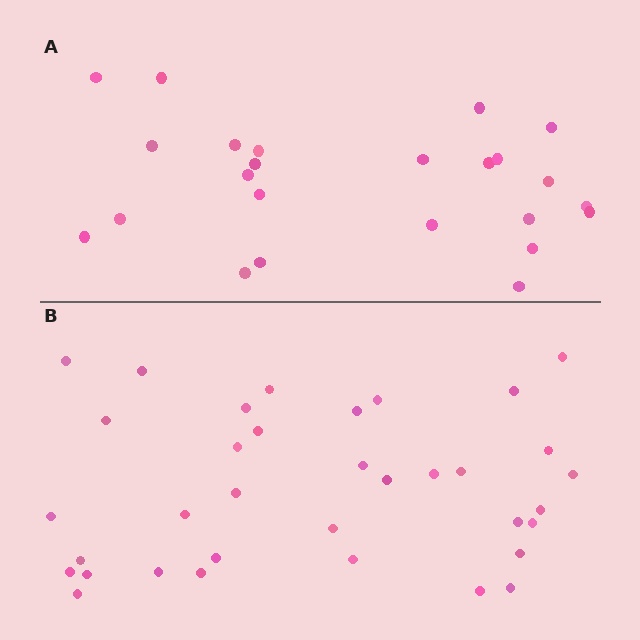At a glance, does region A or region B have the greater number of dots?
Region B (the bottom region) has more dots.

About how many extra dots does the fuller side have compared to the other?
Region B has roughly 12 or so more dots than region A.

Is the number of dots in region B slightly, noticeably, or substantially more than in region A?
Region B has substantially more. The ratio is roughly 1.5 to 1.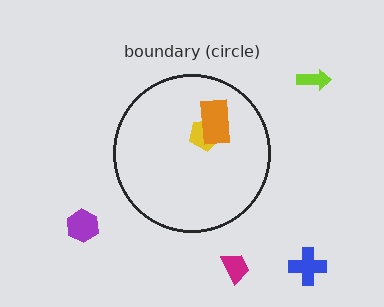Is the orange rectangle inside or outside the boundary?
Inside.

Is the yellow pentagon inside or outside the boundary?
Inside.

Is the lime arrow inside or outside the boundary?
Outside.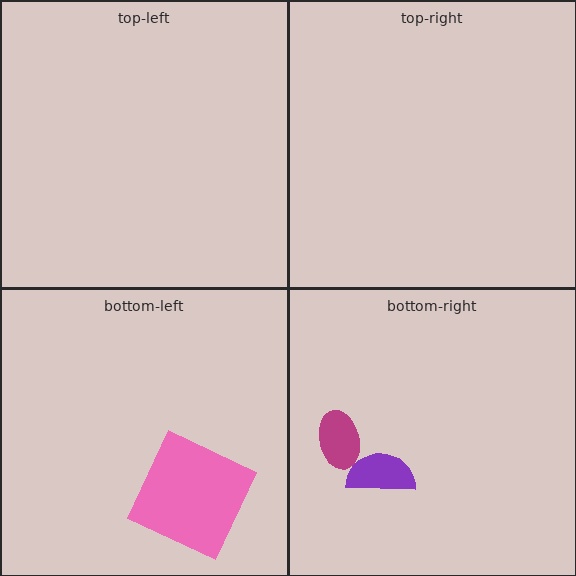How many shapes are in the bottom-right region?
2.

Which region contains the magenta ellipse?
The bottom-right region.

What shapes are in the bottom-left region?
The pink square.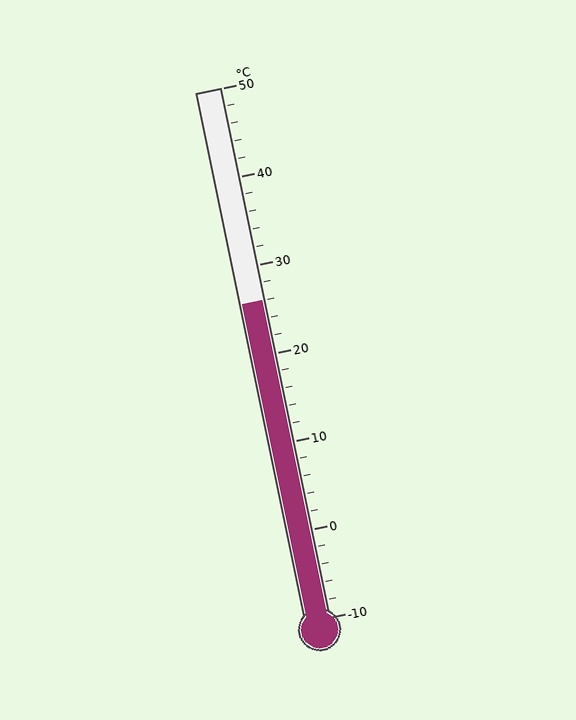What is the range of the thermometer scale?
The thermometer scale ranges from -10°C to 50°C.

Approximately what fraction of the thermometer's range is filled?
The thermometer is filled to approximately 60% of its range.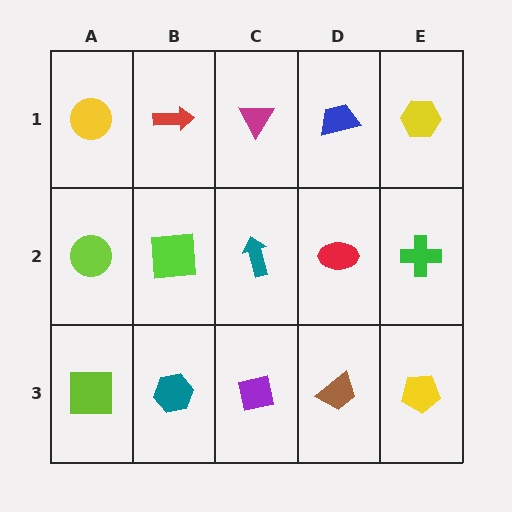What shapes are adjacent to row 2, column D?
A blue trapezoid (row 1, column D), a brown trapezoid (row 3, column D), a teal arrow (row 2, column C), a green cross (row 2, column E).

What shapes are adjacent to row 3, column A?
A lime circle (row 2, column A), a teal hexagon (row 3, column B).